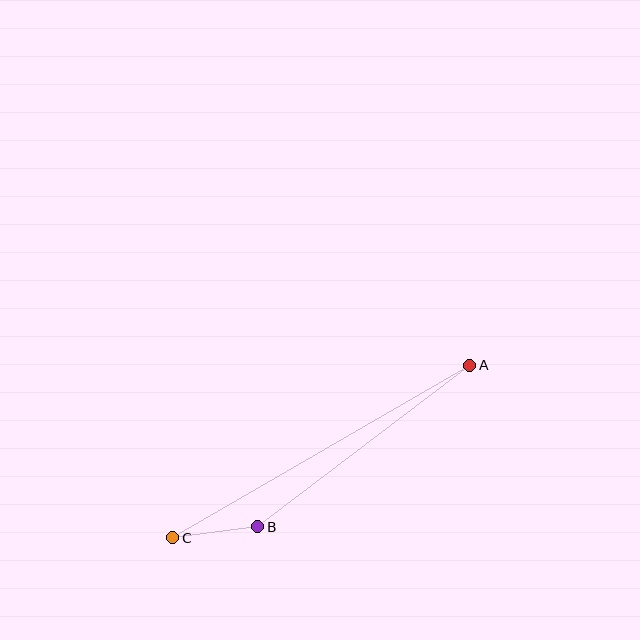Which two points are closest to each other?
Points B and C are closest to each other.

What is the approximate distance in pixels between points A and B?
The distance between A and B is approximately 266 pixels.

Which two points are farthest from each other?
Points A and C are farthest from each other.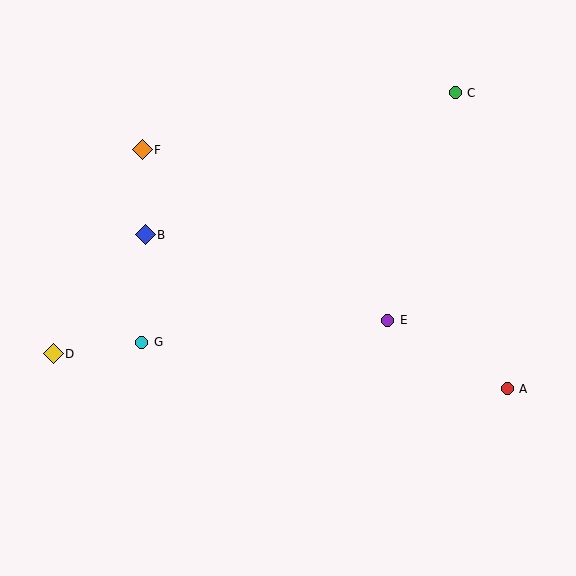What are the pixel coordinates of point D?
Point D is at (53, 354).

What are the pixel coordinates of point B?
Point B is at (145, 235).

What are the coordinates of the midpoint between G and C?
The midpoint between G and C is at (298, 218).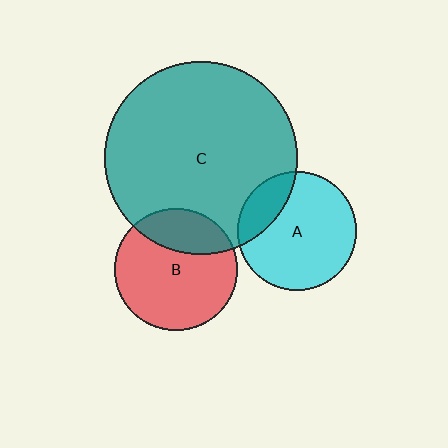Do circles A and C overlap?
Yes.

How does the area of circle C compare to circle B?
Approximately 2.5 times.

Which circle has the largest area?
Circle C (teal).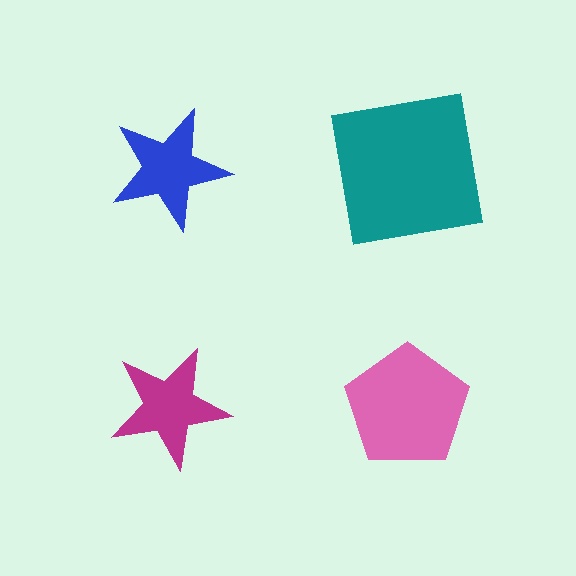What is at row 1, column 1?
A blue star.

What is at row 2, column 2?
A pink pentagon.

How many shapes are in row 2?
2 shapes.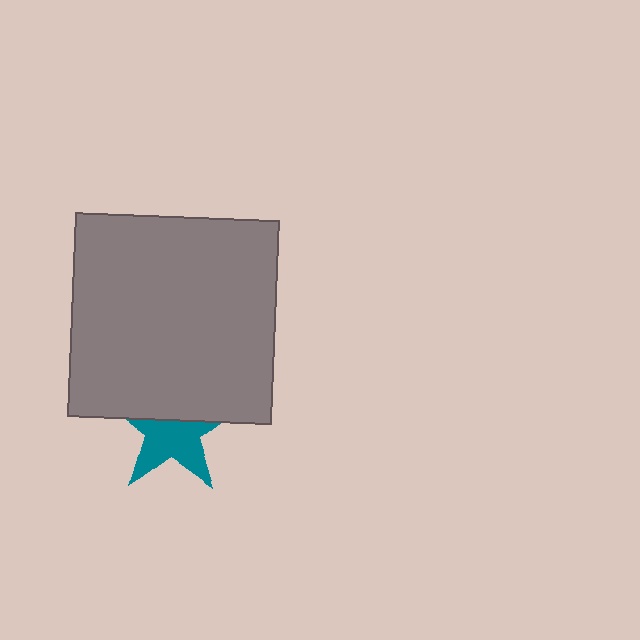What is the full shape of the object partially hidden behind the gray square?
The partially hidden object is a teal star.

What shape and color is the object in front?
The object in front is a gray square.